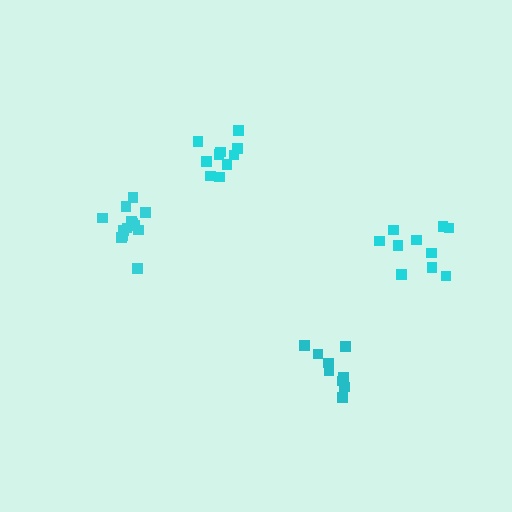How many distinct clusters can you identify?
There are 4 distinct clusters.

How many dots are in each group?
Group 1: 10 dots, Group 2: 11 dots, Group 3: 9 dots, Group 4: 13 dots (43 total).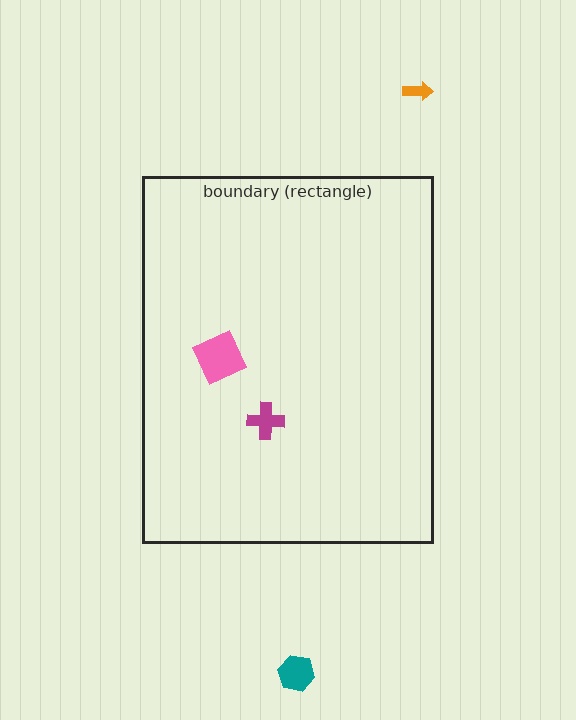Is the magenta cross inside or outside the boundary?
Inside.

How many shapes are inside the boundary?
2 inside, 2 outside.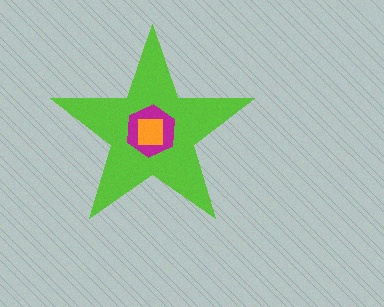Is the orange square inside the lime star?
Yes.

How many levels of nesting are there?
3.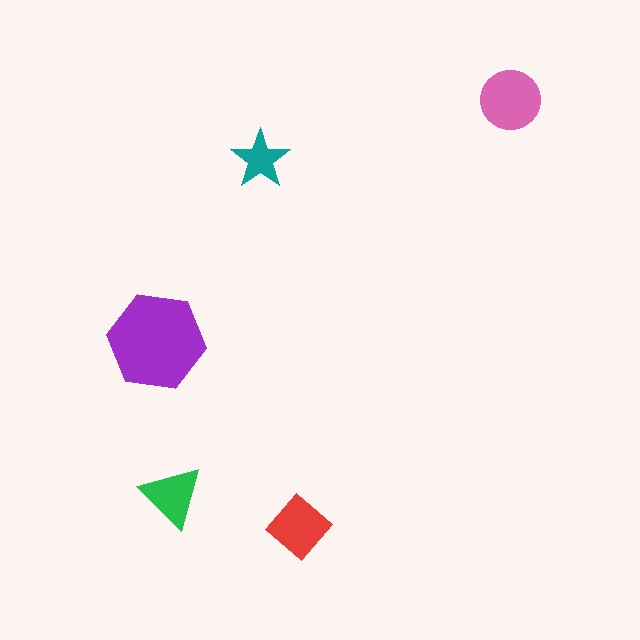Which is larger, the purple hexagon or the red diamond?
The purple hexagon.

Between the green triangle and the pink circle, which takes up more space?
The pink circle.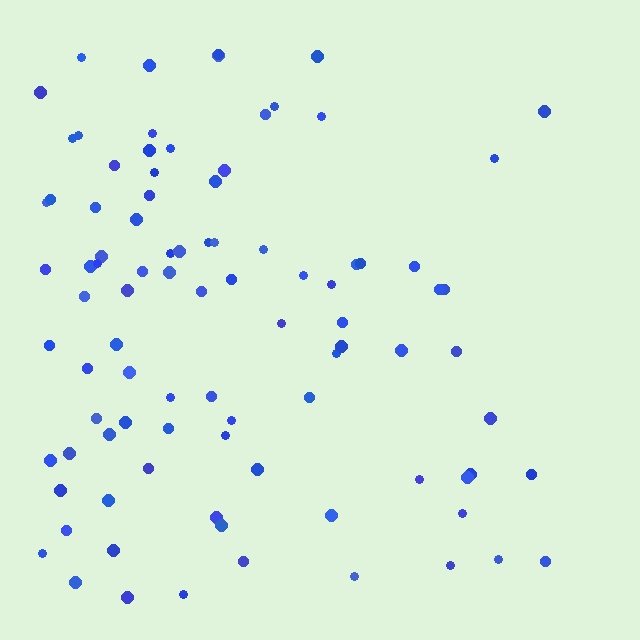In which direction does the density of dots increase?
From right to left, with the left side densest.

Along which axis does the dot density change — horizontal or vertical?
Horizontal.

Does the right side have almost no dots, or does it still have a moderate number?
Still a moderate number, just noticeably fewer than the left.